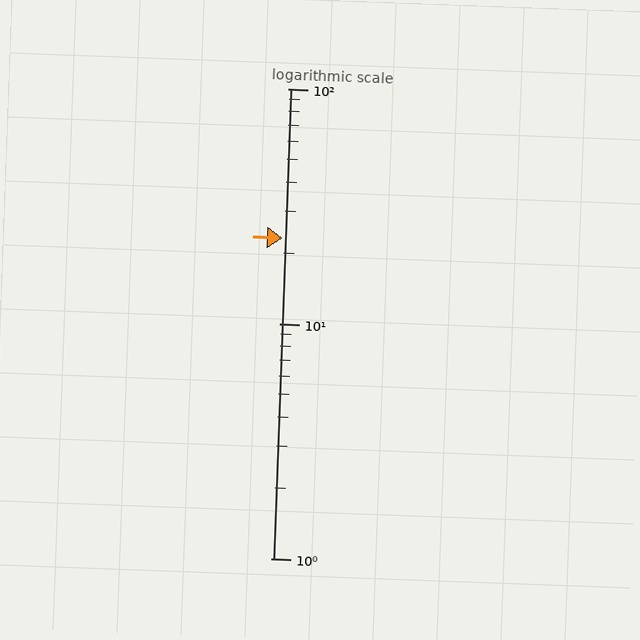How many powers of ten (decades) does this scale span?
The scale spans 2 decades, from 1 to 100.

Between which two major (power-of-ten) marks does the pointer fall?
The pointer is between 10 and 100.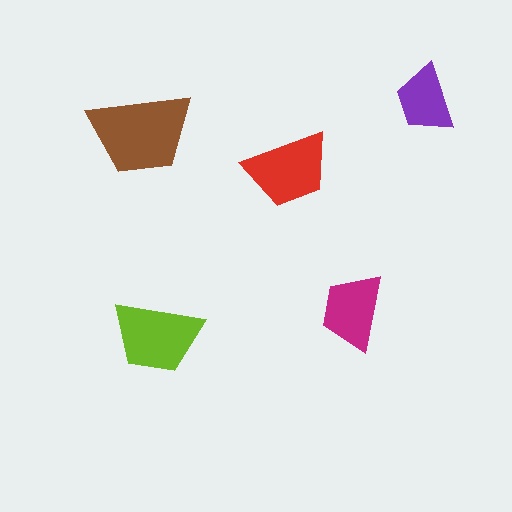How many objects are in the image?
There are 5 objects in the image.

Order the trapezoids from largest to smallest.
the brown one, the lime one, the red one, the magenta one, the purple one.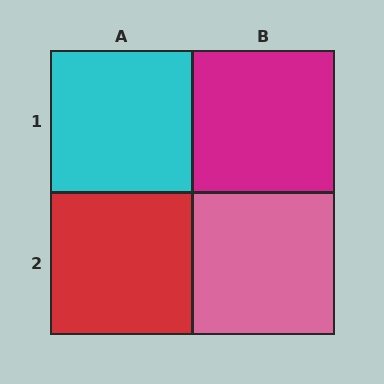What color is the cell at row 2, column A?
Red.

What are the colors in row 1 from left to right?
Cyan, magenta.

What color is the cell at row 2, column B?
Pink.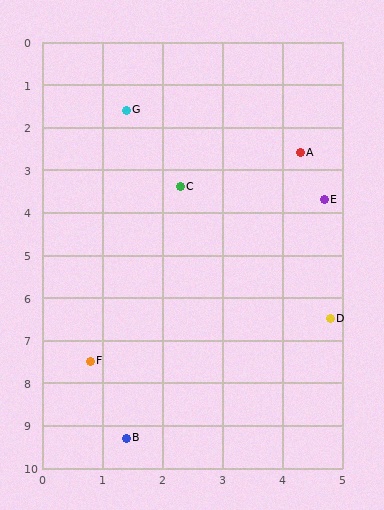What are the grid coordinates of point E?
Point E is at approximately (4.7, 3.7).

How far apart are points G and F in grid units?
Points G and F are about 5.9 grid units apart.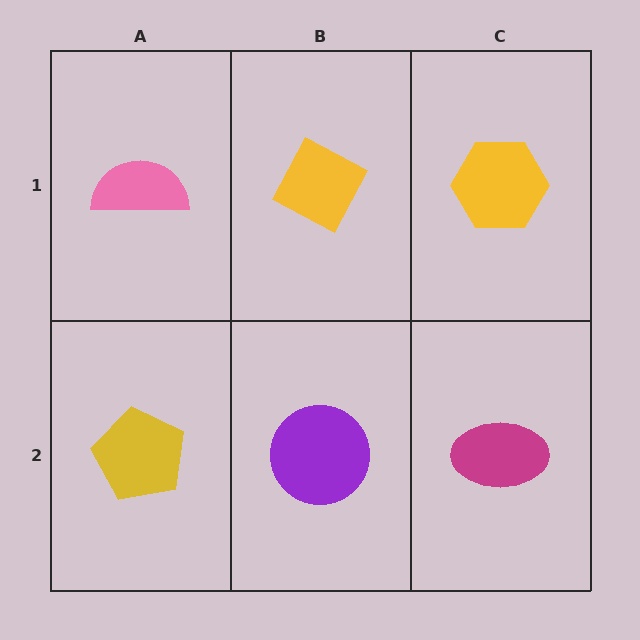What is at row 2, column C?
A magenta ellipse.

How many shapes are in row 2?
3 shapes.